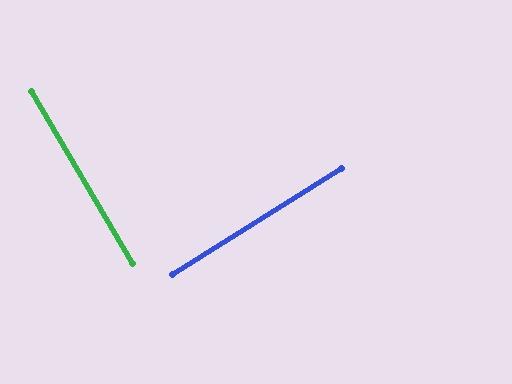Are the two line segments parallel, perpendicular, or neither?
Perpendicular — they meet at approximately 88°.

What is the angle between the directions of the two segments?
Approximately 88 degrees.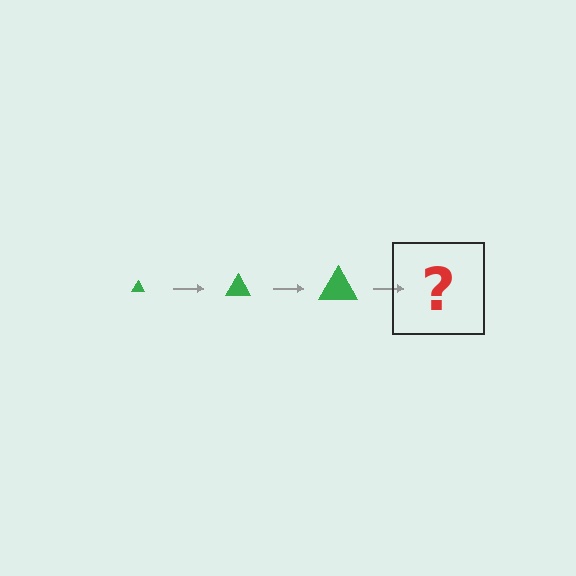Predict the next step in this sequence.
The next step is a green triangle, larger than the previous one.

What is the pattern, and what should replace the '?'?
The pattern is that the triangle gets progressively larger each step. The '?' should be a green triangle, larger than the previous one.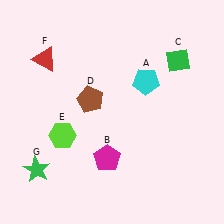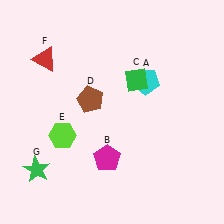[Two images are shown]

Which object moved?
The green diamond (C) moved left.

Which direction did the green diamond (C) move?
The green diamond (C) moved left.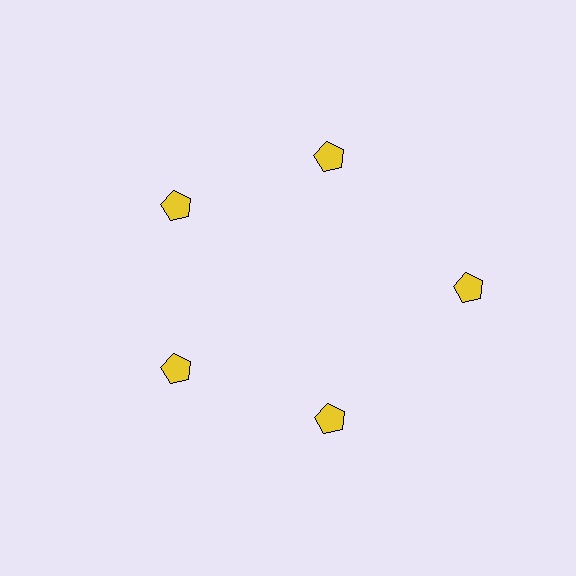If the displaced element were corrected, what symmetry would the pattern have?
It would have 5-fold rotational symmetry — the pattern would map onto itself every 72 degrees.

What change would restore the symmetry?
The symmetry would be restored by moving it inward, back onto the ring so that all 5 pentagons sit at equal angles and equal distance from the center.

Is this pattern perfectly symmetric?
No. The 5 yellow pentagons are arranged in a ring, but one element near the 3 o'clock position is pushed outward from the center, breaking the 5-fold rotational symmetry.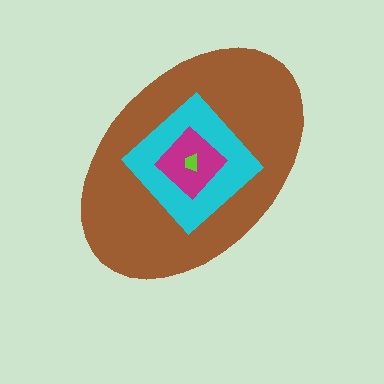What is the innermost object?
The lime trapezoid.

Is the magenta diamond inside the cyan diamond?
Yes.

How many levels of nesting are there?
4.